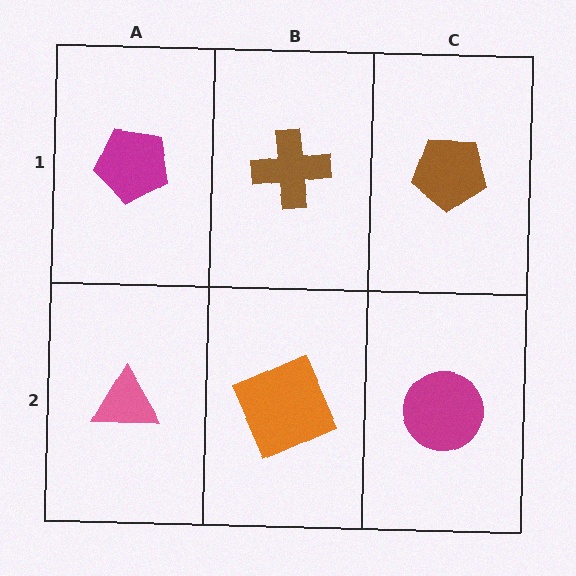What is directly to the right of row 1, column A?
A brown cross.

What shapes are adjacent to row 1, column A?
A pink triangle (row 2, column A), a brown cross (row 1, column B).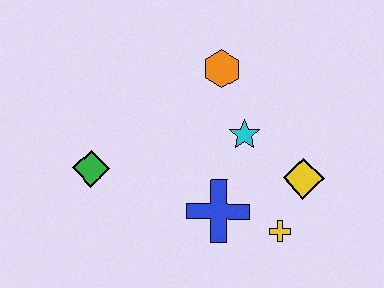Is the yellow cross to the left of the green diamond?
No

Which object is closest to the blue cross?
The yellow cross is closest to the blue cross.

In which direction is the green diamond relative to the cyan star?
The green diamond is to the left of the cyan star.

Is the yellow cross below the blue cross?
Yes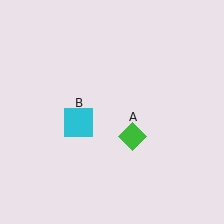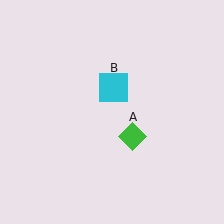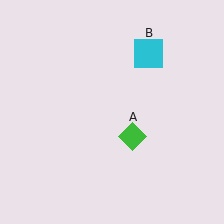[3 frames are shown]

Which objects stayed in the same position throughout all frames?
Green diamond (object A) remained stationary.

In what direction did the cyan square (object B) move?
The cyan square (object B) moved up and to the right.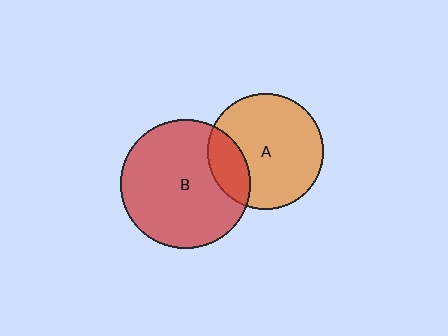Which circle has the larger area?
Circle B (red).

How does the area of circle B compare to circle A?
Approximately 1.2 times.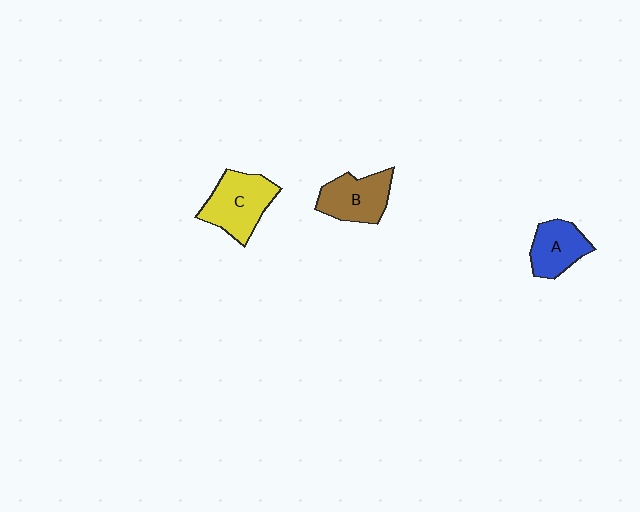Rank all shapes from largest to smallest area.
From largest to smallest: C (yellow), B (brown), A (blue).